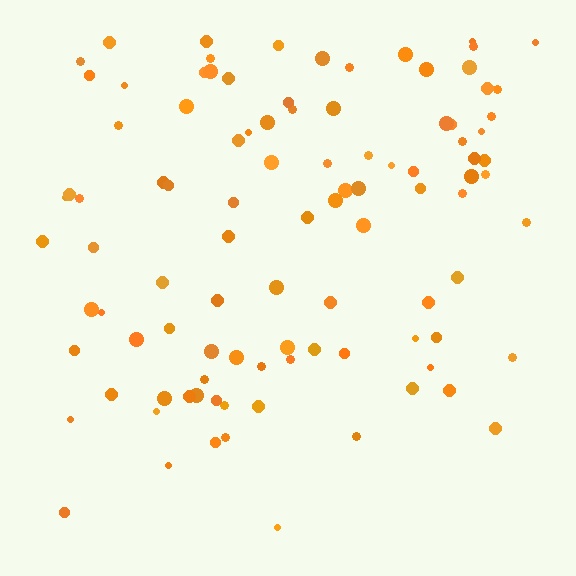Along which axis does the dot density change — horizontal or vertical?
Vertical.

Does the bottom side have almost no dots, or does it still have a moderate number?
Still a moderate number, just noticeably fewer than the top.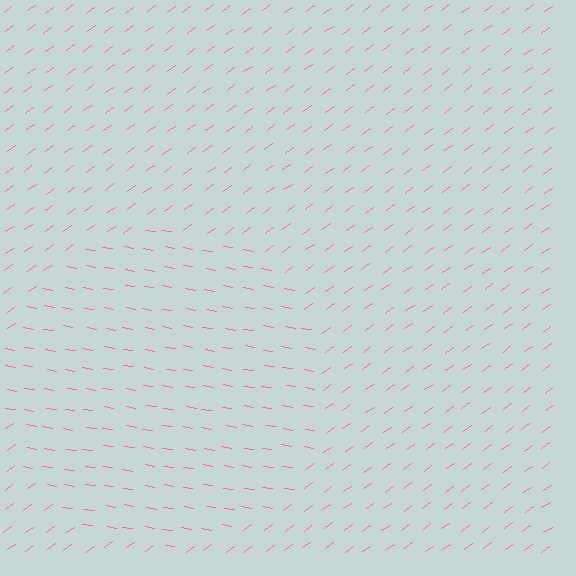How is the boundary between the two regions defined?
The boundary is defined purely by a change in line orientation (approximately 45 degrees difference). All lines are the same color and thickness.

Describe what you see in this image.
The image is filled with small pink line segments. A circle region in the image has lines oriented differently from the surrounding lines, creating a visible texture boundary.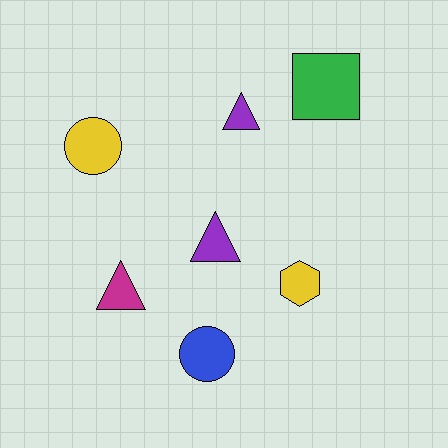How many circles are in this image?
There are 2 circles.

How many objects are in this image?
There are 7 objects.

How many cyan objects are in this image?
There are no cyan objects.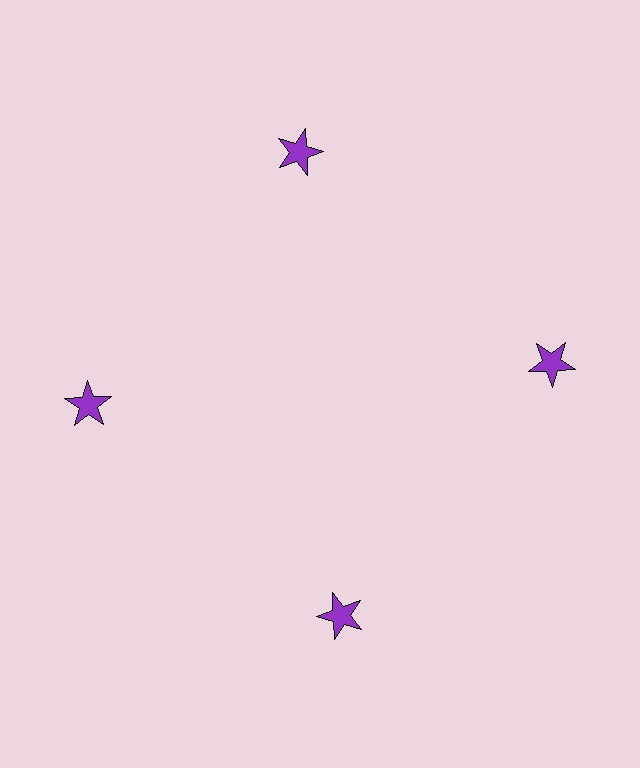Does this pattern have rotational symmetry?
Yes, this pattern has 4-fold rotational symmetry. It looks the same after rotating 90 degrees around the center.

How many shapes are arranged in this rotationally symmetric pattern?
There are 4 shapes, arranged in 4 groups of 1.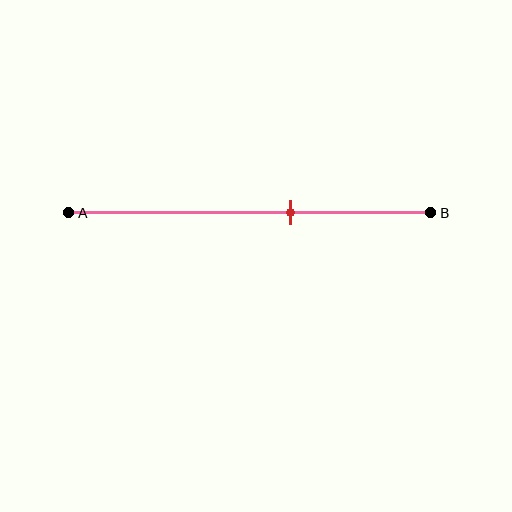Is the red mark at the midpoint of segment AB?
No, the mark is at about 60% from A, not at the 50% midpoint.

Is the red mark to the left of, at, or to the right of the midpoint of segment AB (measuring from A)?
The red mark is to the right of the midpoint of segment AB.